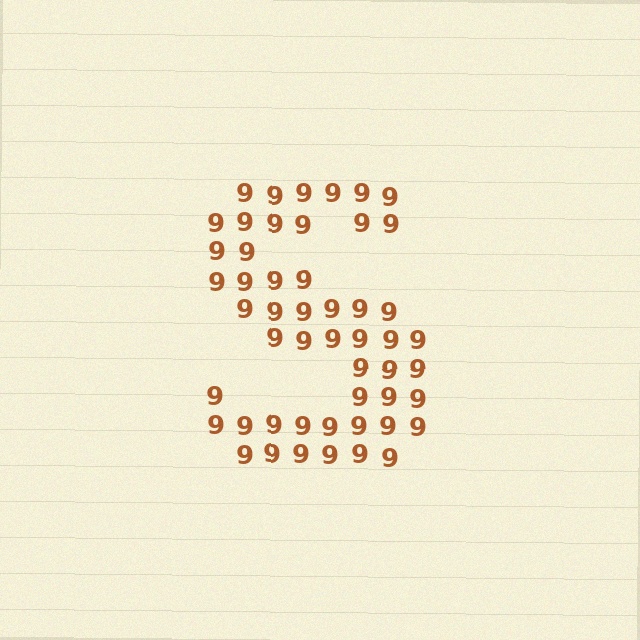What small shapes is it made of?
It is made of small digit 9's.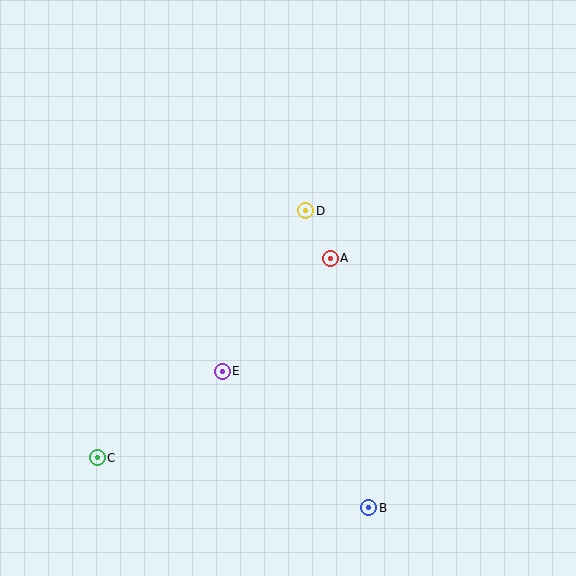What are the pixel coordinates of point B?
Point B is at (369, 508).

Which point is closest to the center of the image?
Point A at (330, 258) is closest to the center.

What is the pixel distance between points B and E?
The distance between B and E is 200 pixels.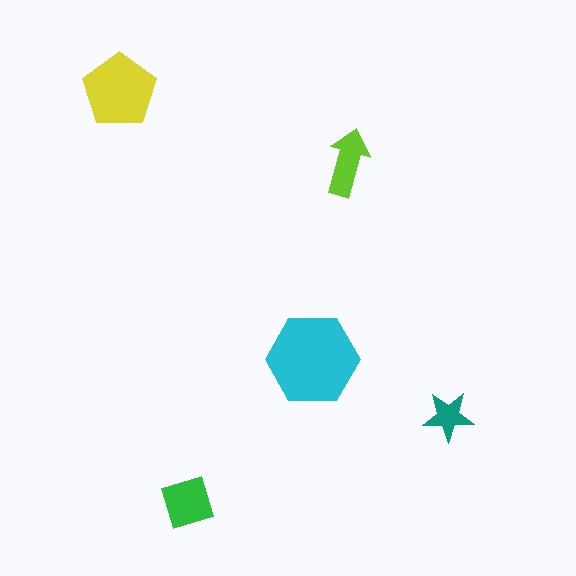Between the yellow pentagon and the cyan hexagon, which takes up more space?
The cyan hexagon.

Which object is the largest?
The cyan hexagon.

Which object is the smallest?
The teal star.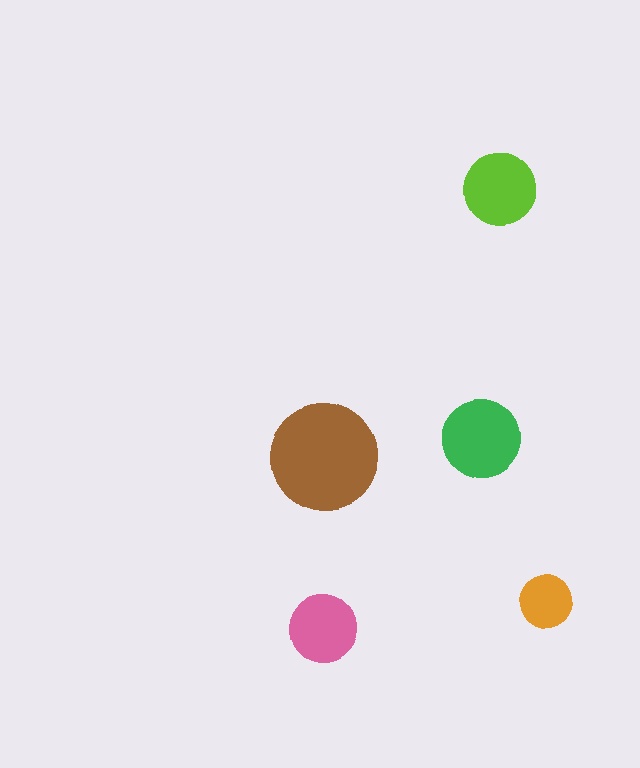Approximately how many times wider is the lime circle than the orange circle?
About 1.5 times wider.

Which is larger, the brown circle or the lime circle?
The brown one.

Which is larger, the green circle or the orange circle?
The green one.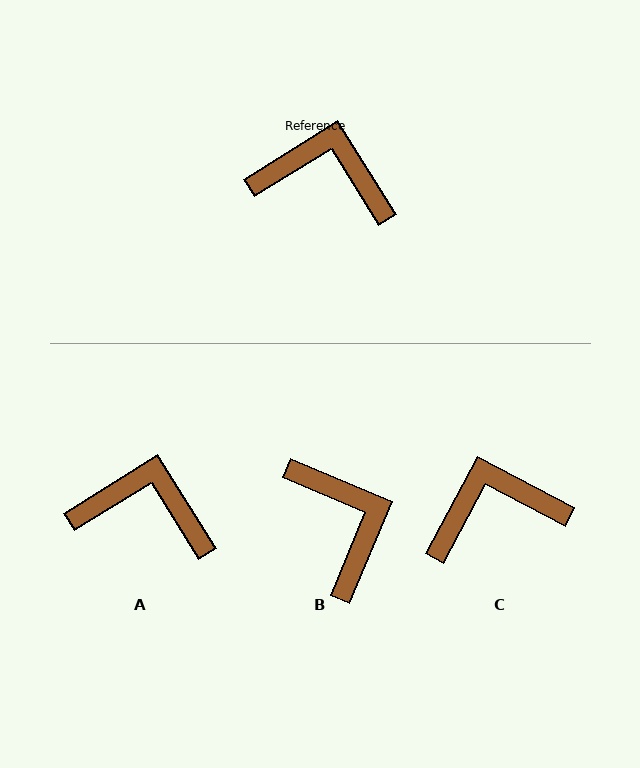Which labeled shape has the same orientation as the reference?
A.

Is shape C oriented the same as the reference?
No, it is off by about 30 degrees.